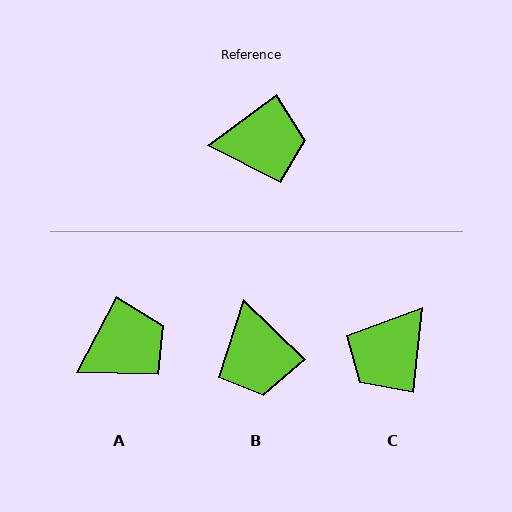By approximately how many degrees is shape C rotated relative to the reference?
Approximately 133 degrees clockwise.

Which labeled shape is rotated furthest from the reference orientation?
C, about 133 degrees away.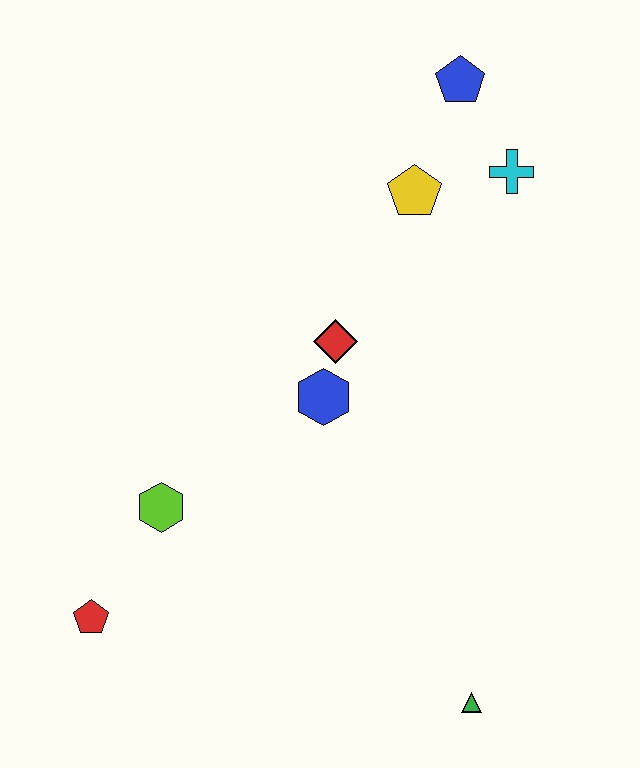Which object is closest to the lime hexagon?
The red pentagon is closest to the lime hexagon.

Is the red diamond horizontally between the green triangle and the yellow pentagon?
No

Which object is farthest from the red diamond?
The green triangle is farthest from the red diamond.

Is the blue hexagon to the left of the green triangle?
Yes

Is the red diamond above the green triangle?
Yes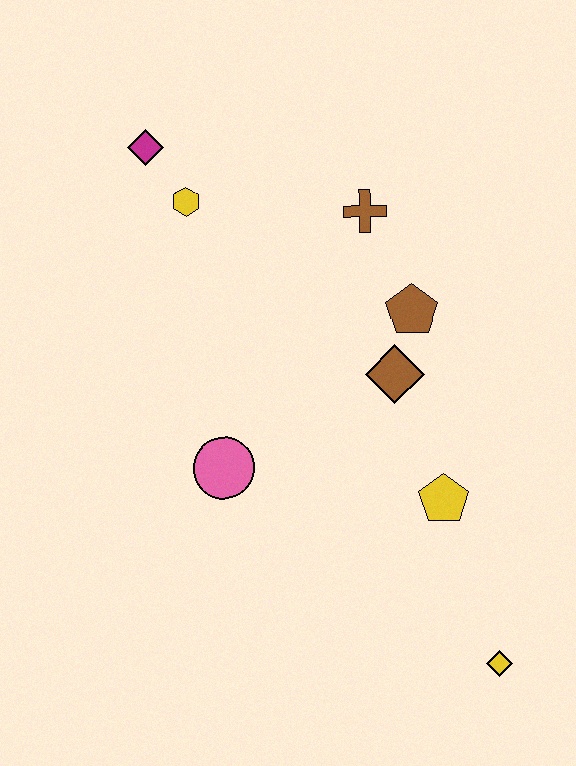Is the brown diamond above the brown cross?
No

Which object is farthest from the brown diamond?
The magenta diamond is farthest from the brown diamond.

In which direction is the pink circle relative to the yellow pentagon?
The pink circle is to the left of the yellow pentagon.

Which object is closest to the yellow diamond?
The yellow pentagon is closest to the yellow diamond.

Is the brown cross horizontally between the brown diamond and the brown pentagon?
No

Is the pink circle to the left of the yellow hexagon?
No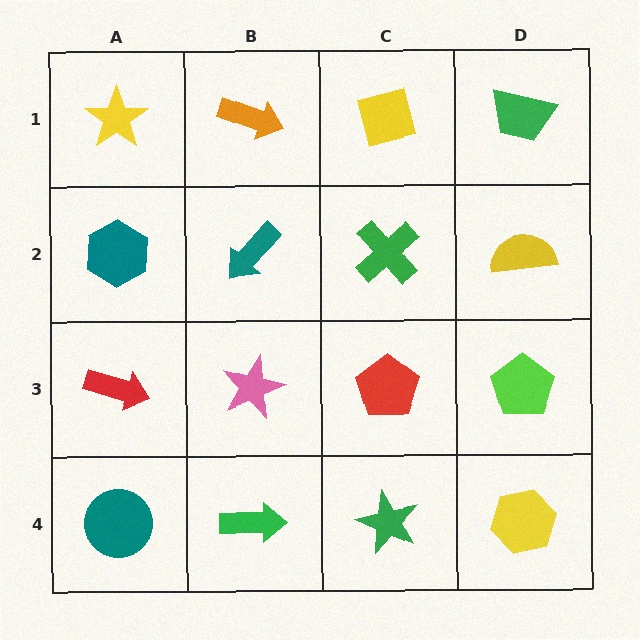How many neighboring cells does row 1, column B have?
3.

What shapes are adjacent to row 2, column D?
A green trapezoid (row 1, column D), a lime pentagon (row 3, column D), a green cross (row 2, column C).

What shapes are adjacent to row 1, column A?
A teal hexagon (row 2, column A), an orange arrow (row 1, column B).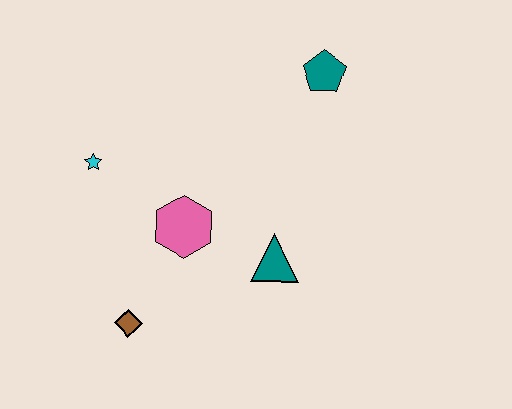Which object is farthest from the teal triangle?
The cyan star is farthest from the teal triangle.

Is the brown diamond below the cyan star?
Yes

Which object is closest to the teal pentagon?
The teal triangle is closest to the teal pentagon.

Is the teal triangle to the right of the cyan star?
Yes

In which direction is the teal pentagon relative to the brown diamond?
The teal pentagon is above the brown diamond.